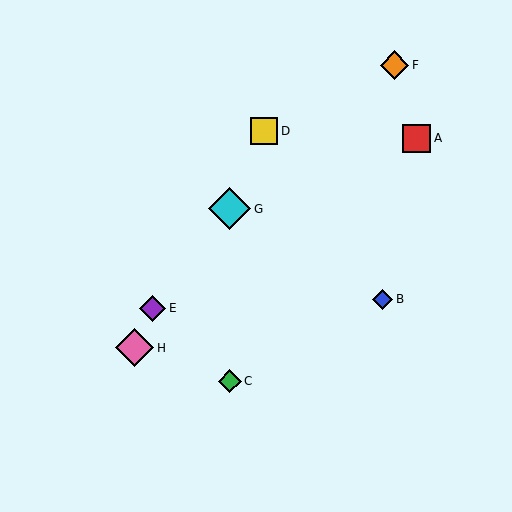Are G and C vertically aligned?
Yes, both are at x≈230.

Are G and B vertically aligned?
No, G is at x≈230 and B is at x≈383.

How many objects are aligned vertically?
2 objects (C, G) are aligned vertically.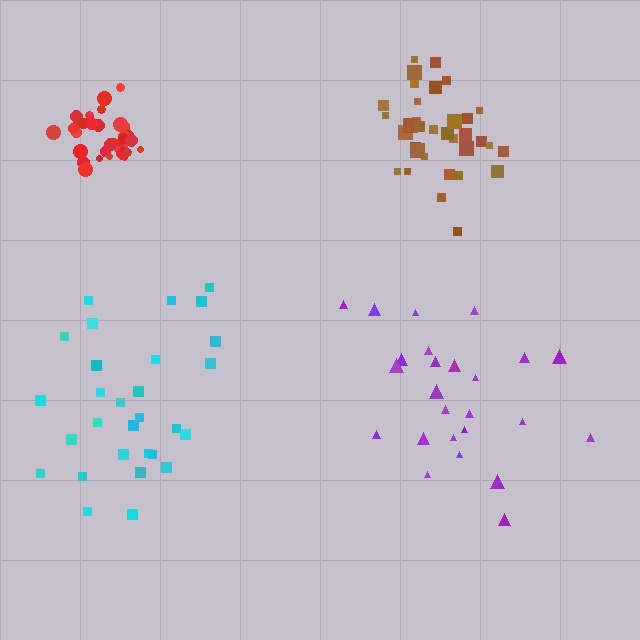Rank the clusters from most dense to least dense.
red, brown, purple, cyan.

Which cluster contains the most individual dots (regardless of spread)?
Brown (34).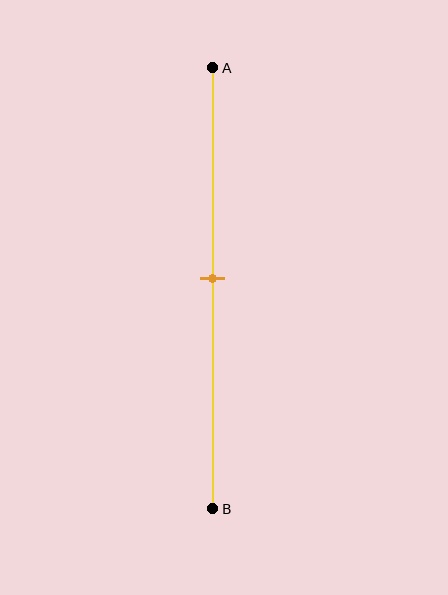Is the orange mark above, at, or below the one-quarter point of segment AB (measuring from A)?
The orange mark is below the one-quarter point of segment AB.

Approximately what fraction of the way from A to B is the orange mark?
The orange mark is approximately 50% of the way from A to B.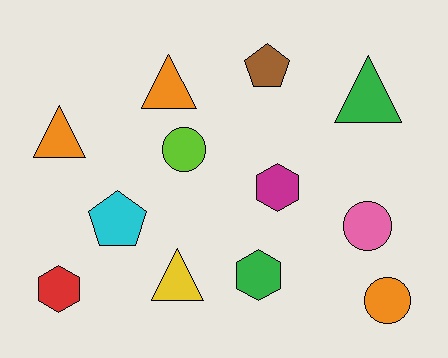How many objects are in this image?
There are 12 objects.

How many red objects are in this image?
There is 1 red object.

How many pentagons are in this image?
There are 2 pentagons.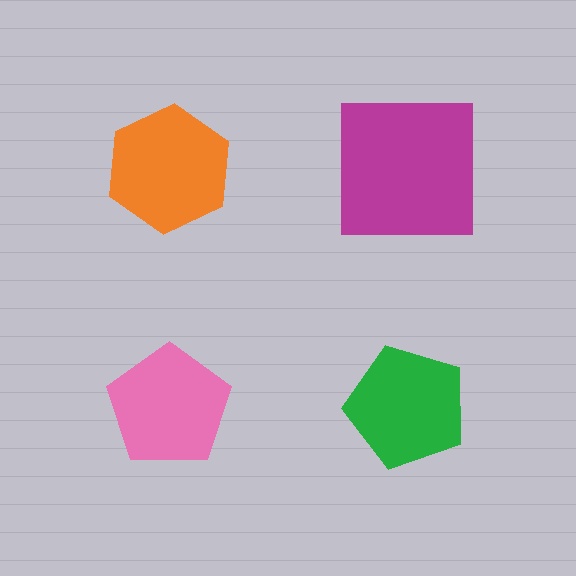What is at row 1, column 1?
An orange hexagon.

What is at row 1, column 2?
A magenta square.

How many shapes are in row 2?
2 shapes.